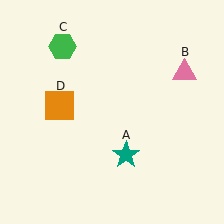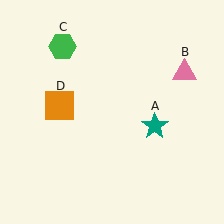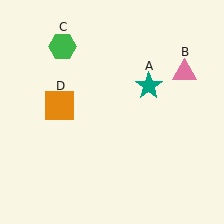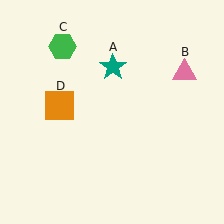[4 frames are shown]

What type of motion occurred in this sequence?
The teal star (object A) rotated counterclockwise around the center of the scene.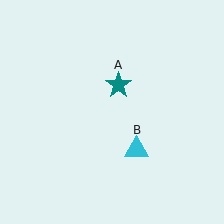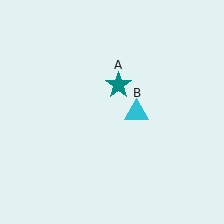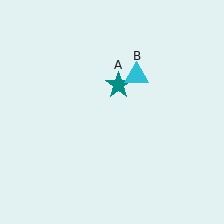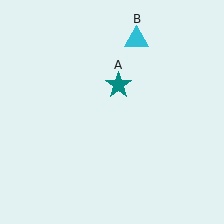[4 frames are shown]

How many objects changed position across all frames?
1 object changed position: cyan triangle (object B).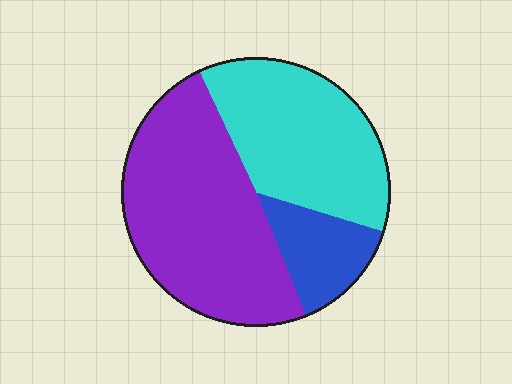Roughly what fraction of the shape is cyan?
Cyan covers 37% of the shape.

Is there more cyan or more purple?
Purple.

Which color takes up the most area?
Purple, at roughly 50%.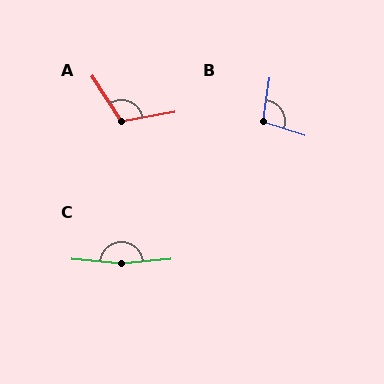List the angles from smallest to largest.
B (100°), A (113°), C (169°).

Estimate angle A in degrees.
Approximately 113 degrees.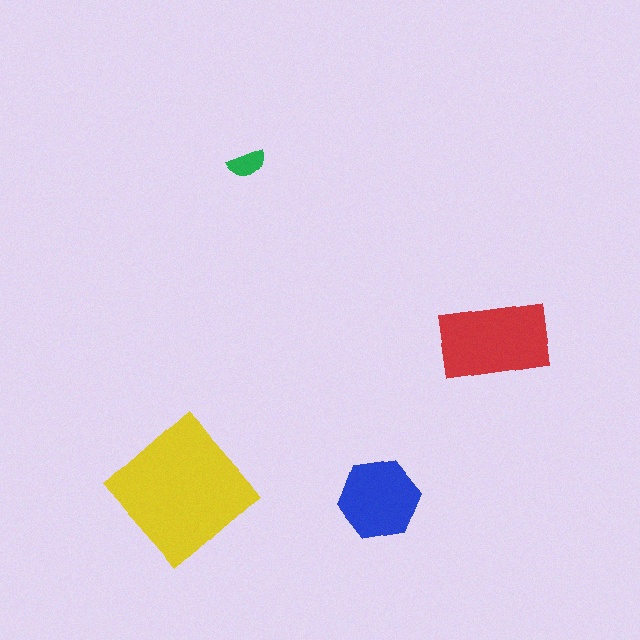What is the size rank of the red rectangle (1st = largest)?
2nd.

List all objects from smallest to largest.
The green semicircle, the blue hexagon, the red rectangle, the yellow diamond.